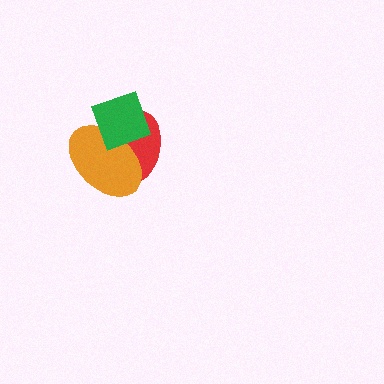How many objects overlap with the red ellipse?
2 objects overlap with the red ellipse.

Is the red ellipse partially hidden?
Yes, it is partially covered by another shape.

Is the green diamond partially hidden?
No, no other shape covers it.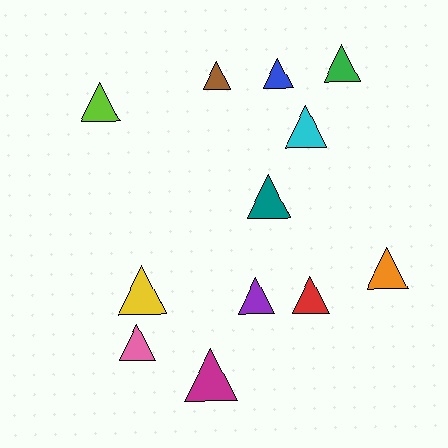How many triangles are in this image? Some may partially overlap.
There are 12 triangles.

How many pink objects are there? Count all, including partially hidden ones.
There is 1 pink object.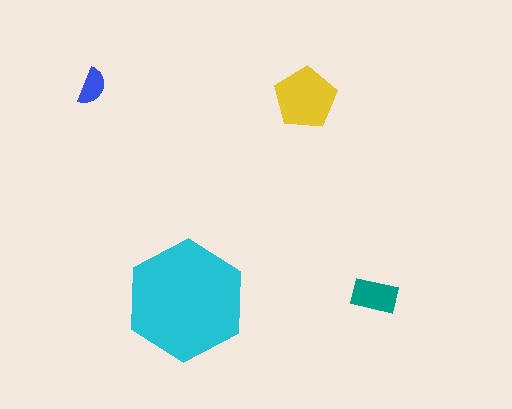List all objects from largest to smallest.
The cyan hexagon, the yellow pentagon, the teal rectangle, the blue semicircle.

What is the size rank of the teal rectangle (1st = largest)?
3rd.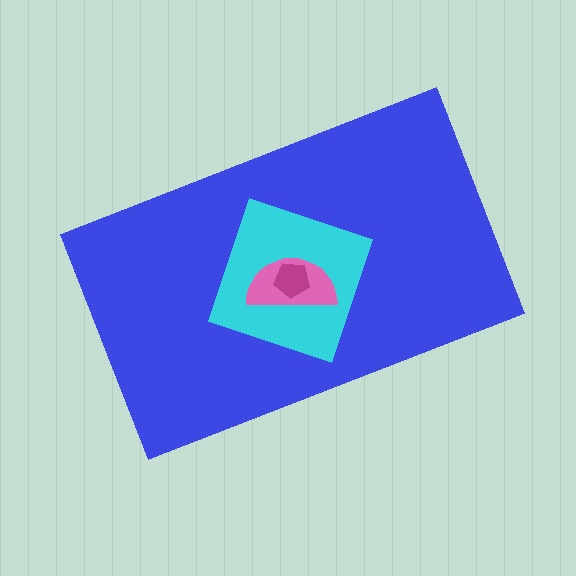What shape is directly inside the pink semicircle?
The magenta pentagon.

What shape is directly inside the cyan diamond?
The pink semicircle.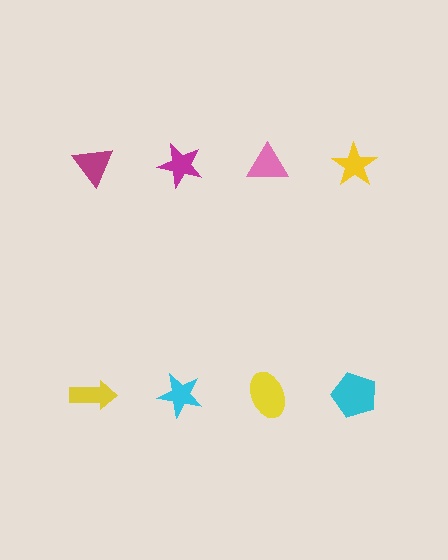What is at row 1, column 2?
A magenta star.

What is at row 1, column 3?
A pink triangle.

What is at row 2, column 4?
A cyan pentagon.